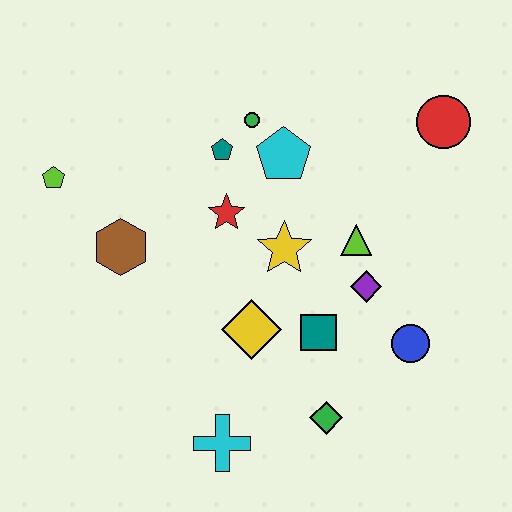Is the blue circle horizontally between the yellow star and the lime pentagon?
No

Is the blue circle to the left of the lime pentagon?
No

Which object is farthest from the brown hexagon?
The red circle is farthest from the brown hexagon.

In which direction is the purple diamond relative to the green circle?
The purple diamond is below the green circle.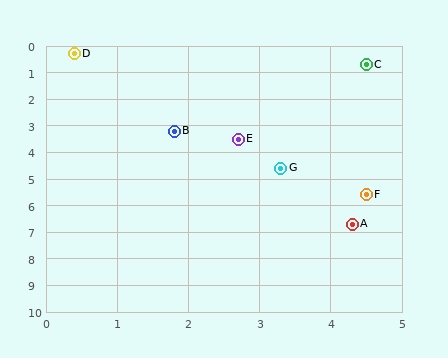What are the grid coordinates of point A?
Point A is at approximately (4.3, 6.7).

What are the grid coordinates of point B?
Point B is at approximately (1.8, 3.2).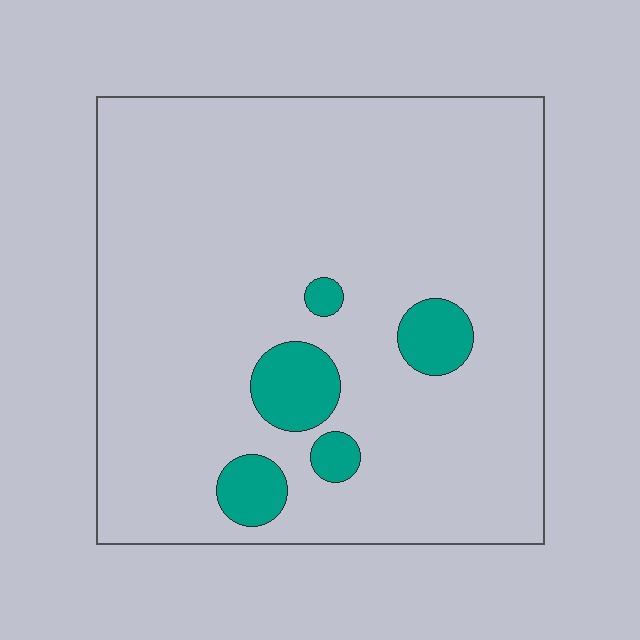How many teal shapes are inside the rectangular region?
5.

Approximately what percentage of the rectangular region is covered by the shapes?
Approximately 10%.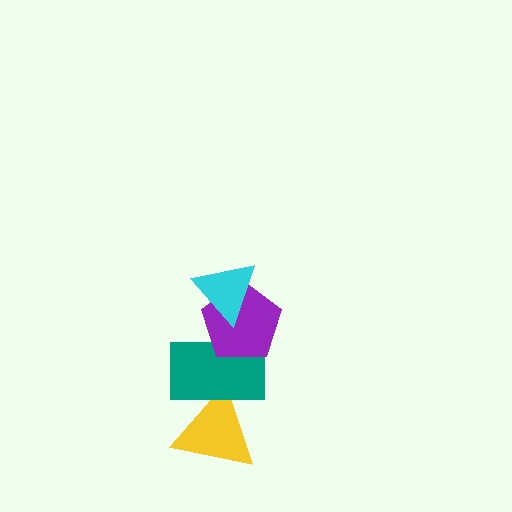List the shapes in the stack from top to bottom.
From top to bottom: the cyan triangle, the purple pentagon, the teal rectangle, the yellow triangle.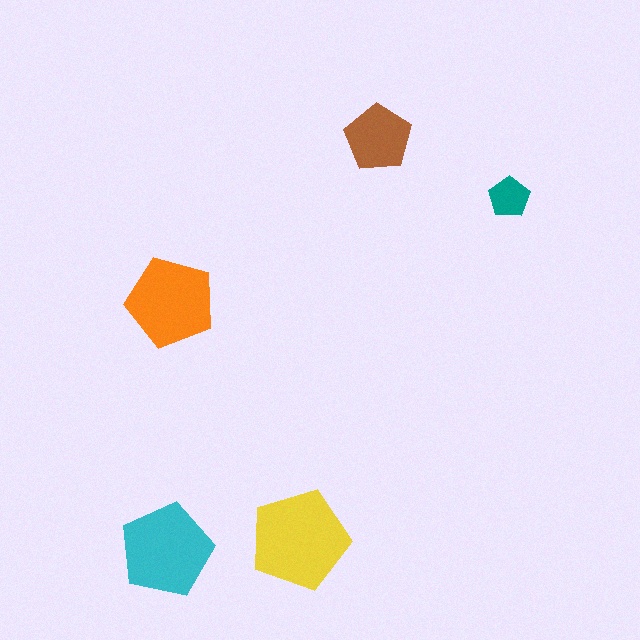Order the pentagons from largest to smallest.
the yellow one, the cyan one, the orange one, the brown one, the teal one.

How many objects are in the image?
There are 5 objects in the image.